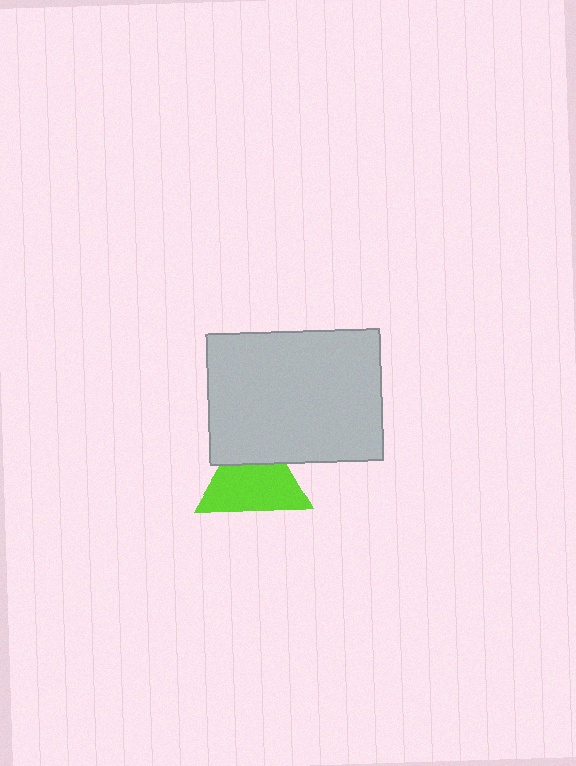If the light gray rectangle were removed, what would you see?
You would see the complete lime triangle.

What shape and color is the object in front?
The object in front is a light gray rectangle.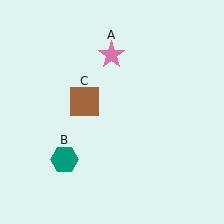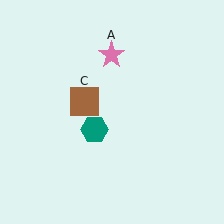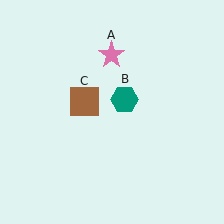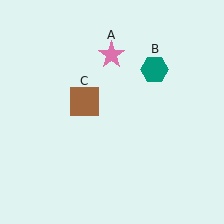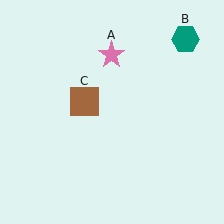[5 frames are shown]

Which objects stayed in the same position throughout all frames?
Pink star (object A) and brown square (object C) remained stationary.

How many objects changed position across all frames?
1 object changed position: teal hexagon (object B).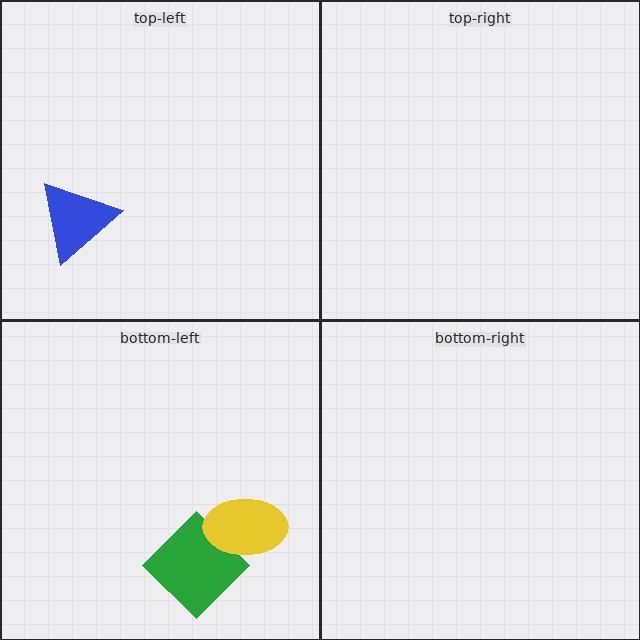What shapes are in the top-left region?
The blue triangle.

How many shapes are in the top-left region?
1.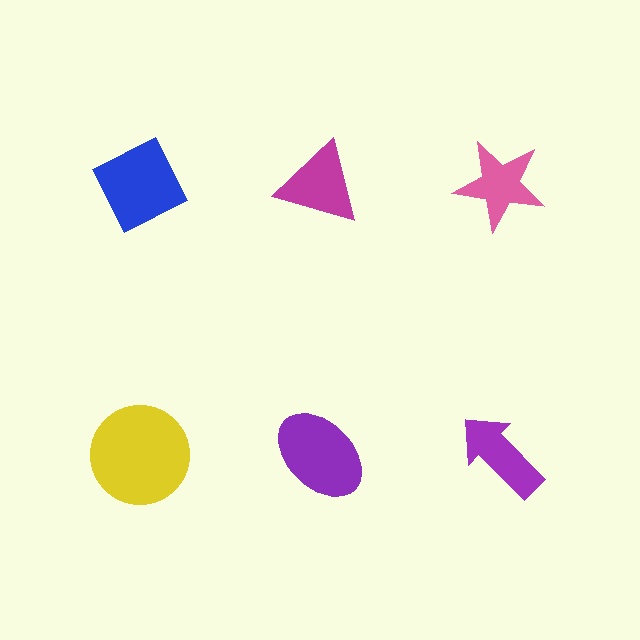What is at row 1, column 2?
A magenta triangle.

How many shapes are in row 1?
3 shapes.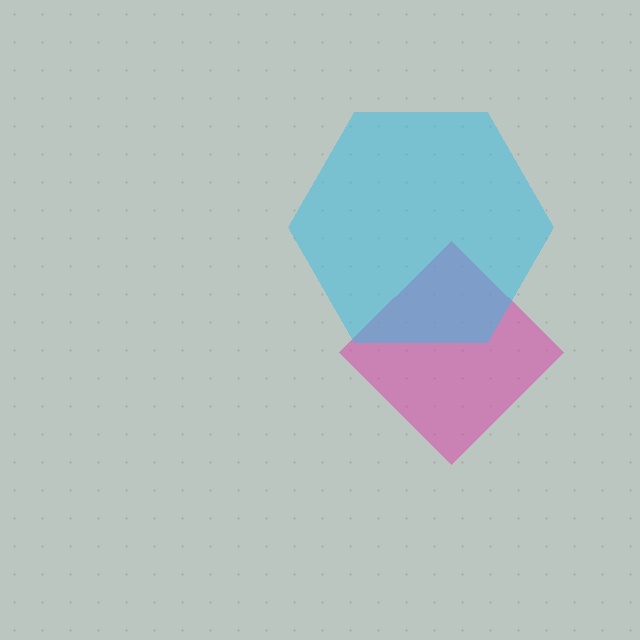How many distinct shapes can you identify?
There are 2 distinct shapes: a magenta diamond, a cyan hexagon.